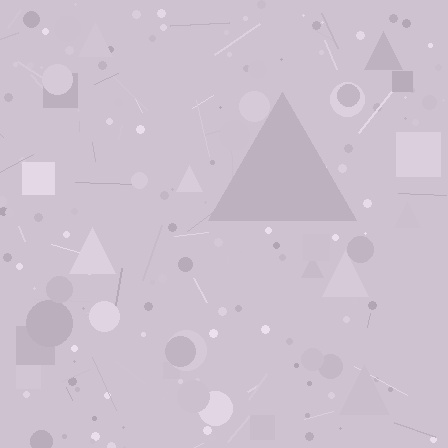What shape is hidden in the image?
A triangle is hidden in the image.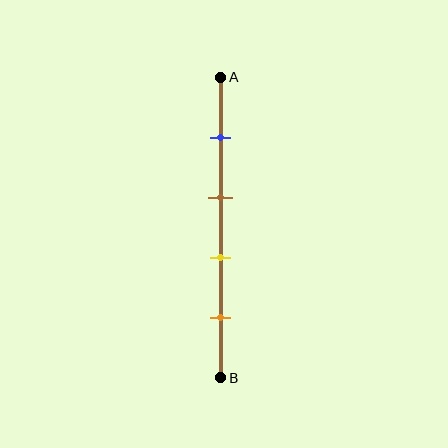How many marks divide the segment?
There are 4 marks dividing the segment.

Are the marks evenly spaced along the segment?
Yes, the marks are approximately evenly spaced.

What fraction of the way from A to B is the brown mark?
The brown mark is approximately 40% (0.4) of the way from A to B.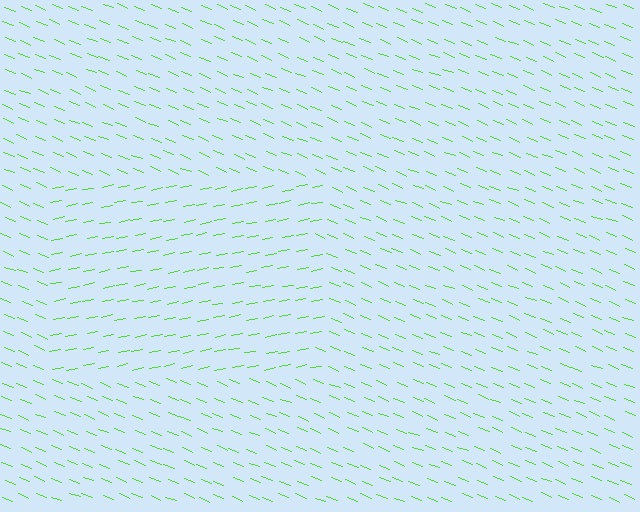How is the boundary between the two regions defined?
The boundary is defined purely by a change in line orientation (approximately 34 degrees difference). All lines are the same color and thickness.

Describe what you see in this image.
The image is filled with small lime line segments. A rectangle region in the image has lines oriented differently from the surrounding lines, creating a visible texture boundary.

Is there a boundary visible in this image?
Yes, there is a texture boundary formed by a change in line orientation.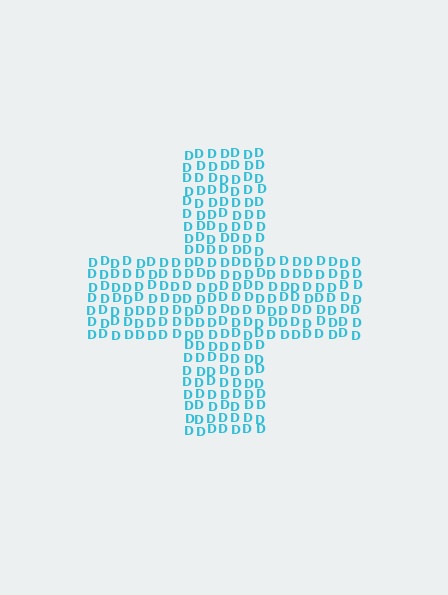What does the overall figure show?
The overall figure shows a cross.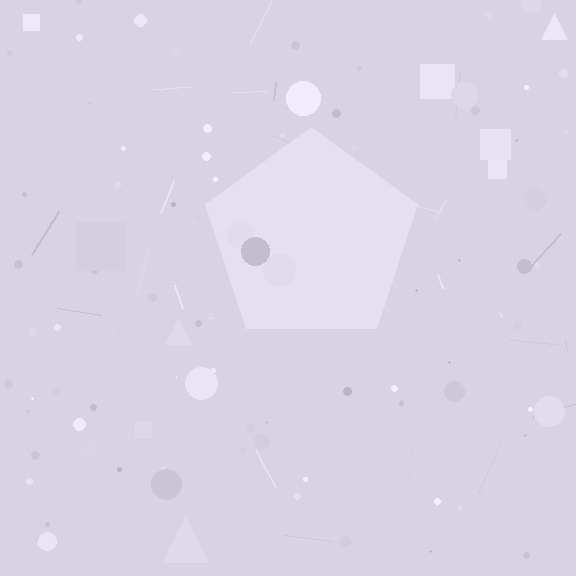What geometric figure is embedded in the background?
A pentagon is embedded in the background.